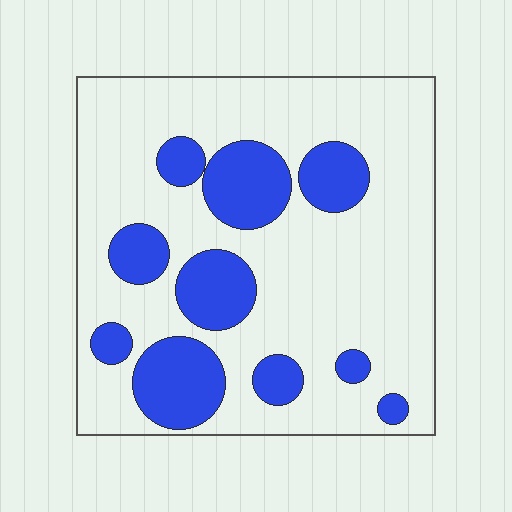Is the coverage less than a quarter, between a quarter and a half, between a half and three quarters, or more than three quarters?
Between a quarter and a half.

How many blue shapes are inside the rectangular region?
10.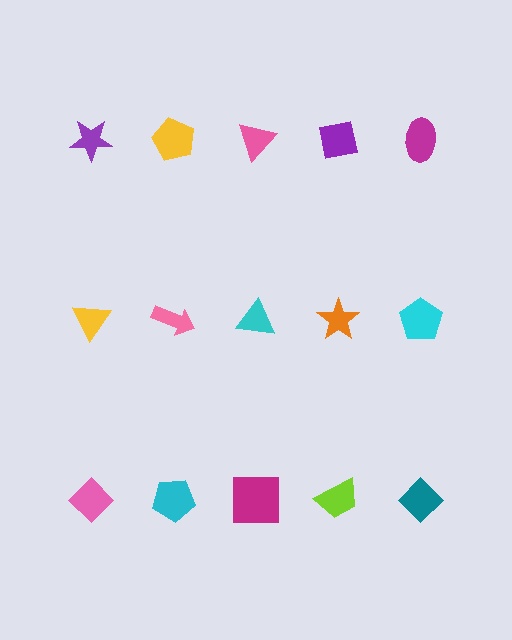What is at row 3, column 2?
A cyan pentagon.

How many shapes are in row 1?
5 shapes.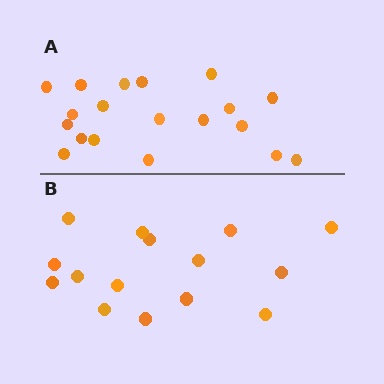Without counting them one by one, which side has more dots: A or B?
Region A (the top region) has more dots.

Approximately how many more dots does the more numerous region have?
Region A has about 4 more dots than region B.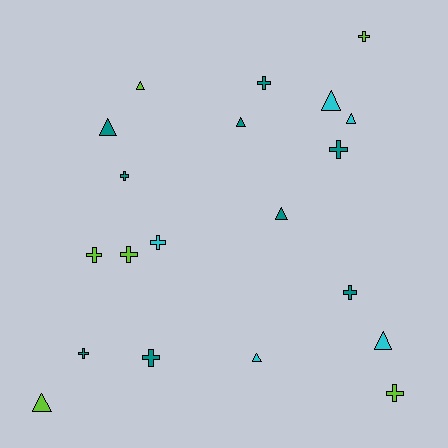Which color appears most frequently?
Teal, with 9 objects.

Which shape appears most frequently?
Cross, with 11 objects.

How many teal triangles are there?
There are 3 teal triangles.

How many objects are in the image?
There are 20 objects.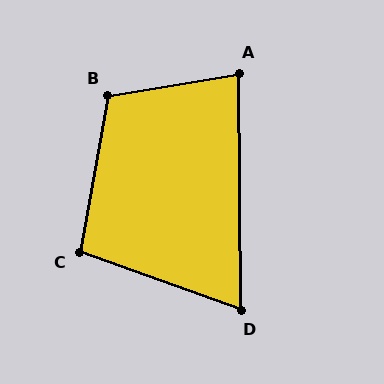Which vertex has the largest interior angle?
B, at approximately 110 degrees.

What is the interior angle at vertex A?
Approximately 81 degrees (acute).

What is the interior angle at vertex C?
Approximately 99 degrees (obtuse).